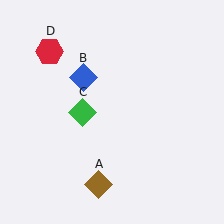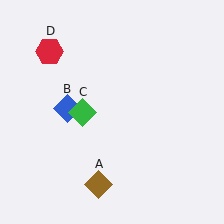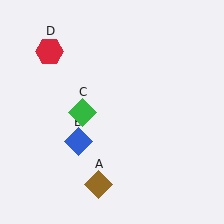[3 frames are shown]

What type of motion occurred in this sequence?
The blue diamond (object B) rotated counterclockwise around the center of the scene.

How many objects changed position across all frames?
1 object changed position: blue diamond (object B).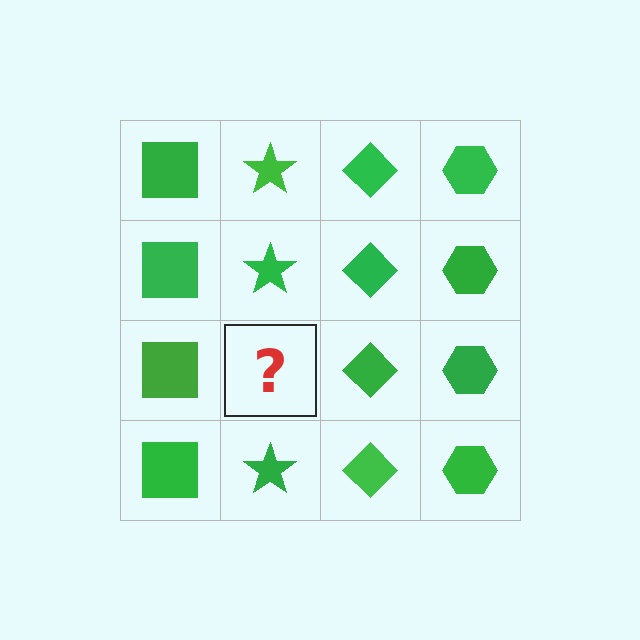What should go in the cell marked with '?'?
The missing cell should contain a green star.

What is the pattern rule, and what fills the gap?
The rule is that each column has a consistent shape. The gap should be filled with a green star.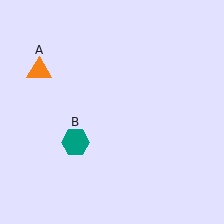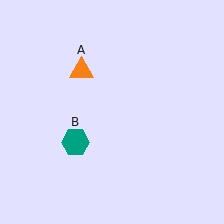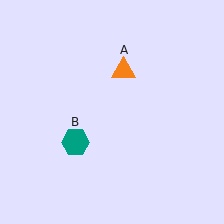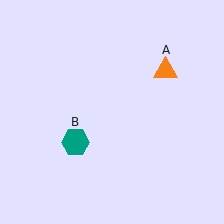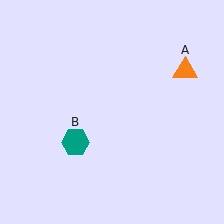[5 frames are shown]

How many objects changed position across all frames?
1 object changed position: orange triangle (object A).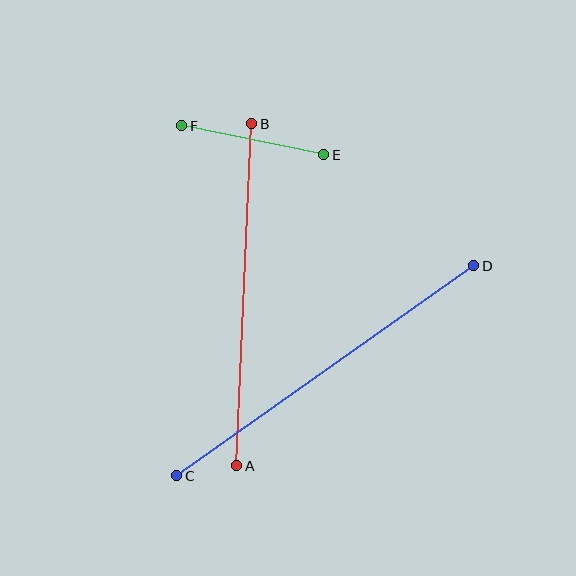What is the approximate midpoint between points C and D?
The midpoint is at approximately (325, 371) pixels.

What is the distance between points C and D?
The distance is approximately 364 pixels.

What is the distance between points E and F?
The distance is approximately 145 pixels.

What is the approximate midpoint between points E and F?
The midpoint is at approximately (253, 140) pixels.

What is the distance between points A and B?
The distance is approximately 342 pixels.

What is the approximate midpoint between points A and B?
The midpoint is at approximately (244, 295) pixels.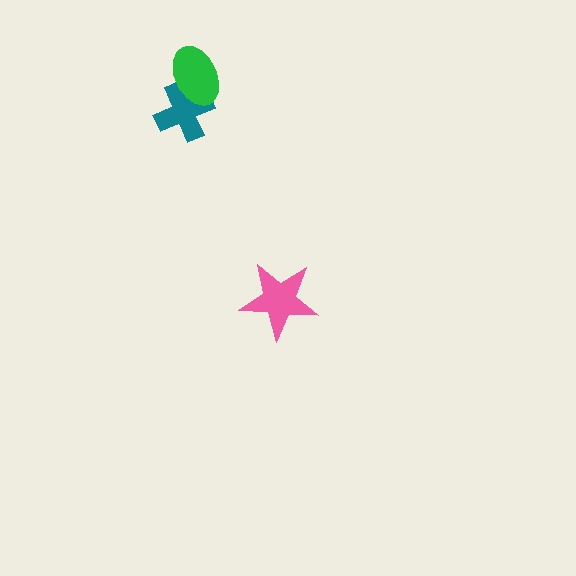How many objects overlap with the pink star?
0 objects overlap with the pink star.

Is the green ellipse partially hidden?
No, no other shape covers it.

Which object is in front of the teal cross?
The green ellipse is in front of the teal cross.